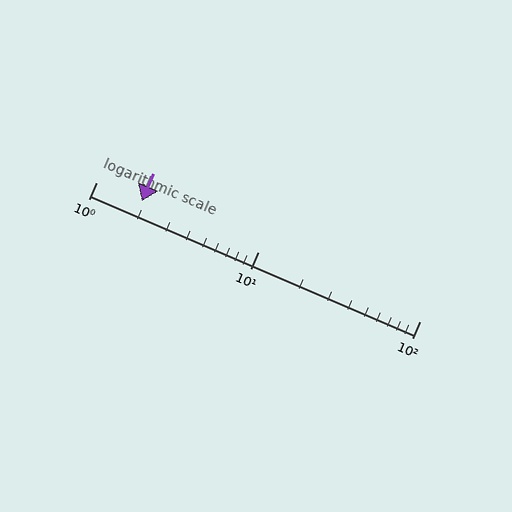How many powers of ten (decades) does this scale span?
The scale spans 2 decades, from 1 to 100.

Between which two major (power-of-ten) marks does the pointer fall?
The pointer is between 1 and 10.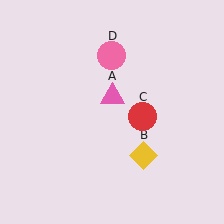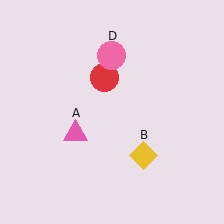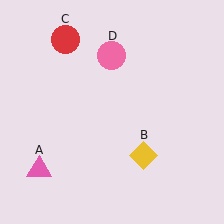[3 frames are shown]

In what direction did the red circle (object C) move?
The red circle (object C) moved up and to the left.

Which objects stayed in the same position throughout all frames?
Yellow diamond (object B) and pink circle (object D) remained stationary.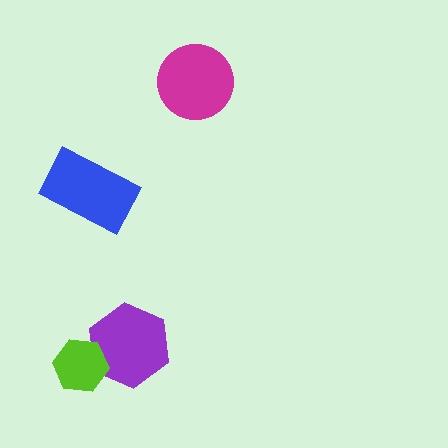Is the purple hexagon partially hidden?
Yes, it is partially covered by another shape.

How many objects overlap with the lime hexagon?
1 object overlaps with the lime hexagon.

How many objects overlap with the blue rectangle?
0 objects overlap with the blue rectangle.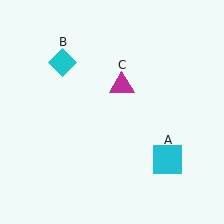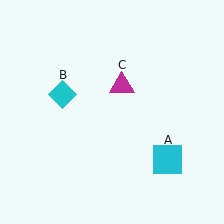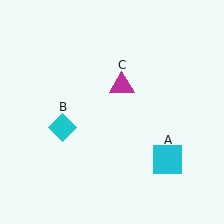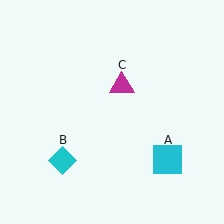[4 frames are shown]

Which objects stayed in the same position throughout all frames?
Cyan square (object A) and magenta triangle (object C) remained stationary.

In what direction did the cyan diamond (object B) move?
The cyan diamond (object B) moved down.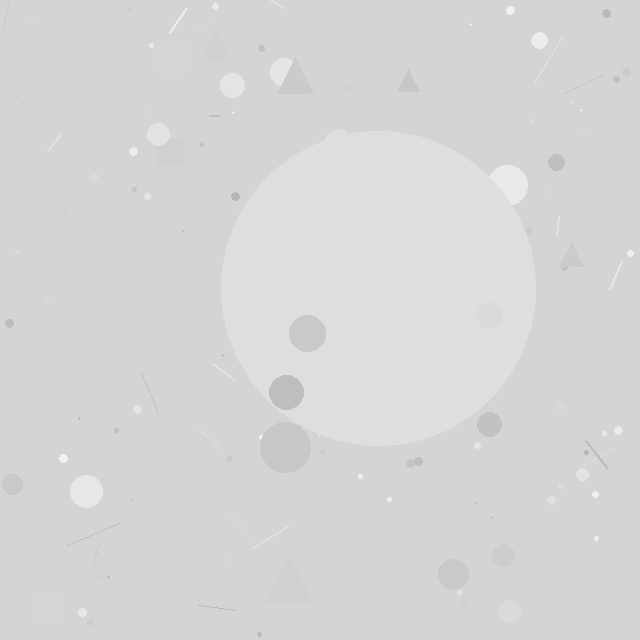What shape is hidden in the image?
A circle is hidden in the image.